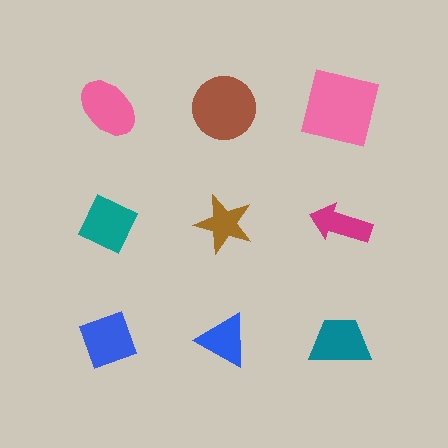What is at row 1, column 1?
A pink ellipse.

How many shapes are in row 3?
3 shapes.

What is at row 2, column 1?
A teal diamond.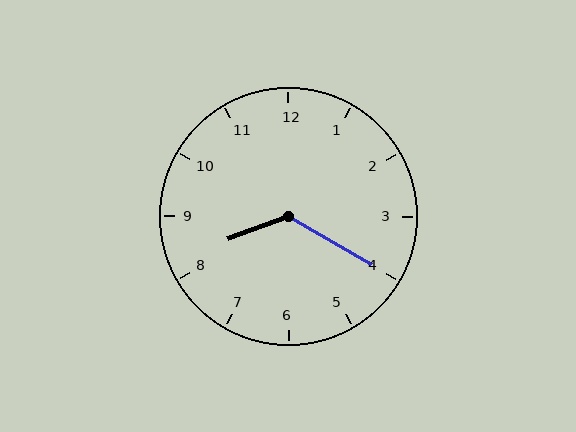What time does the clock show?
8:20.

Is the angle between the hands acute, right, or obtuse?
It is obtuse.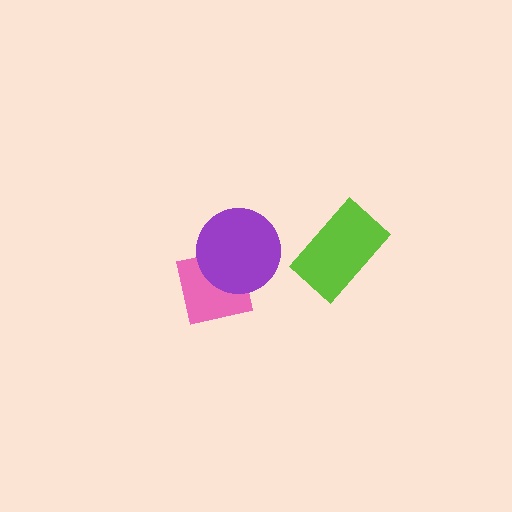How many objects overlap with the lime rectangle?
0 objects overlap with the lime rectangle.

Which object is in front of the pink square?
The purple circle is in front of the pink square.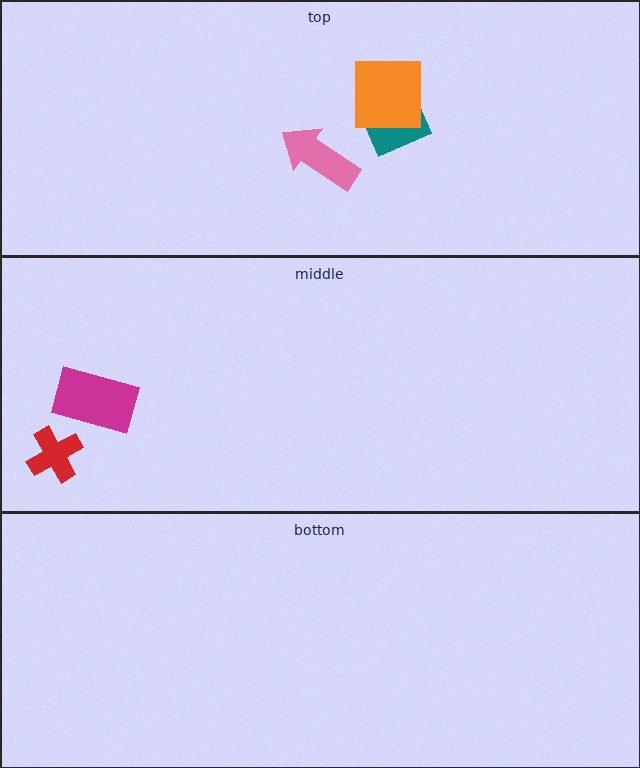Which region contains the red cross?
The middle region.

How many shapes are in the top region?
3.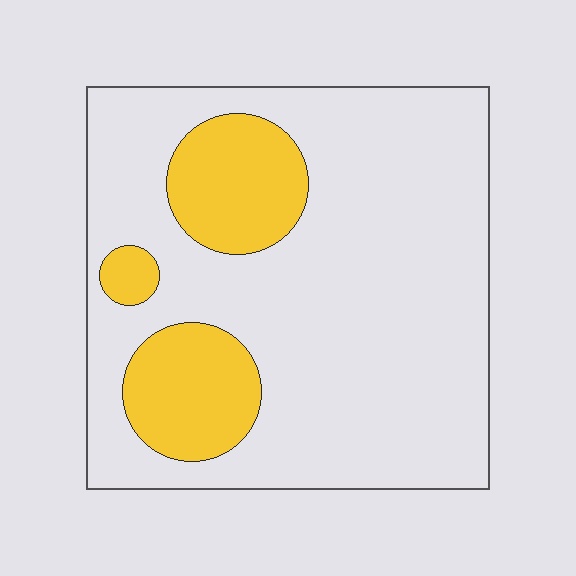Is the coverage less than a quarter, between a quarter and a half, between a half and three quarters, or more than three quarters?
Less than a quarter.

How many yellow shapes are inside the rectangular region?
3.